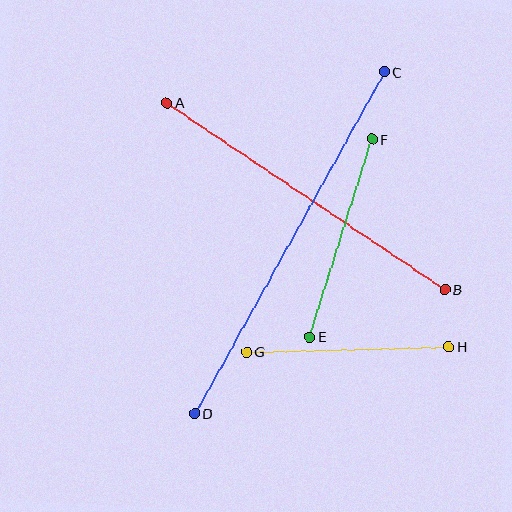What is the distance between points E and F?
The distance is approximately 207 pixels.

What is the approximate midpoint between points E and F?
The midpoint is at approximately (341, 238) pixels.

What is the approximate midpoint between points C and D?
The midpoint is at approximately (289, 243) pixels.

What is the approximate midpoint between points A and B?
The midpoint is at approximately (306, 196) pixels.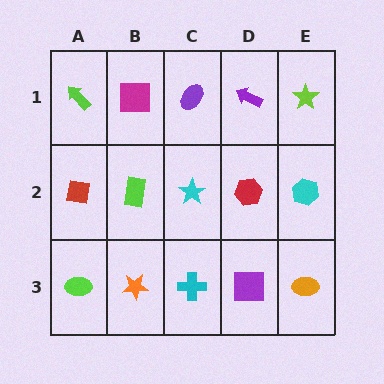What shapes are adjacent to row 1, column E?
A cyan hexagon (row 2, column E), a purple arrow (row 1, column D).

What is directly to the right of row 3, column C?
A purple square.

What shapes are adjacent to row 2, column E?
A lime star (row 1, column E), an orange ellipse (row 3, column E), a red hexagon (row 2, column D).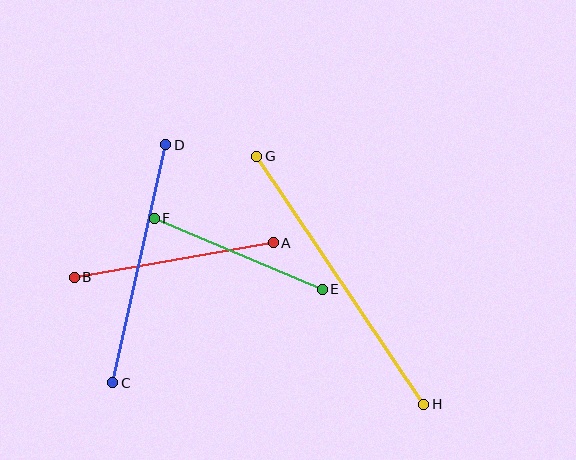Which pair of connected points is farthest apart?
Points G and H are farthest apart.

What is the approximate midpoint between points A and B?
The midpoint is at approximately (174, 260) pixels.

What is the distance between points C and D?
The distance is approximately 244 pixels.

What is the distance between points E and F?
The distance is approximately 182 pixels.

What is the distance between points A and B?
The distance is approximately 202 pixels.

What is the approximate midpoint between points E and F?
The midpoint is at approximately (238, 254) pixels.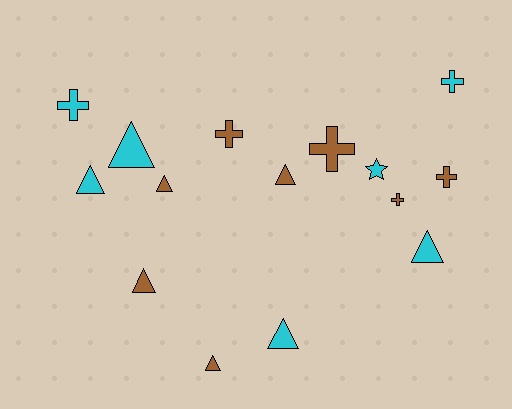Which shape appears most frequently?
Triangle, with 8 objects.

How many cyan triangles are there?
There are 4 cyan triangles.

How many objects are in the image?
There are 15 objects.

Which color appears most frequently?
Brown, with 8 objects.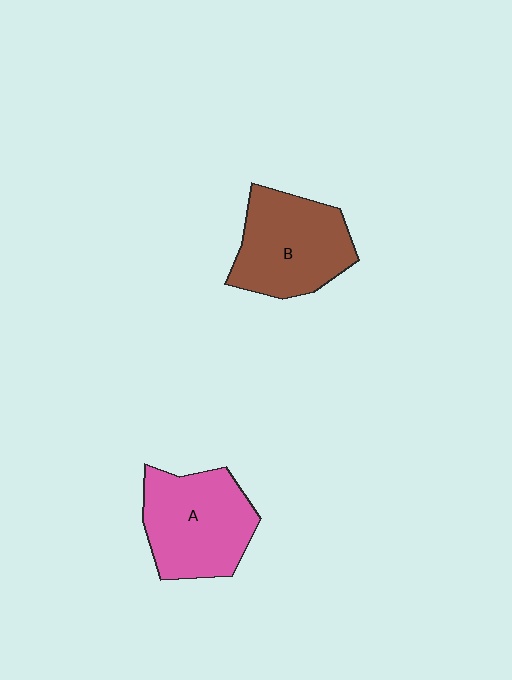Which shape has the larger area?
Shape A (pink).